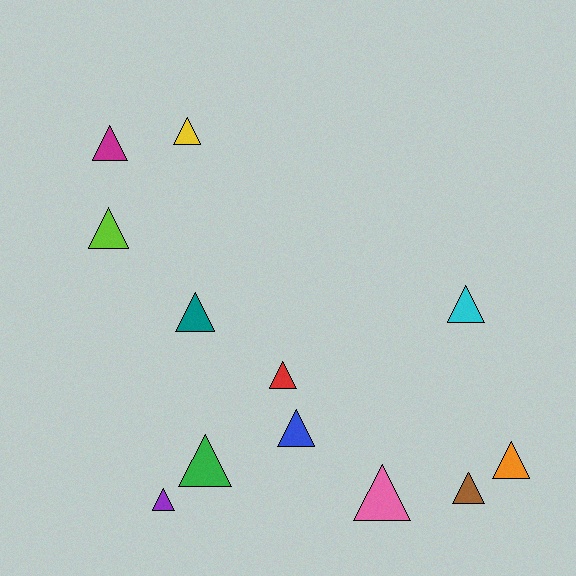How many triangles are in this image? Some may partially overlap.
There are 12 triangles.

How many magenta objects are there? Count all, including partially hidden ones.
There is 1 magenta object.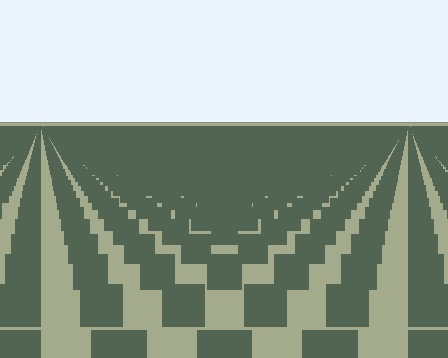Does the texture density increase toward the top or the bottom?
Density increases toward the top.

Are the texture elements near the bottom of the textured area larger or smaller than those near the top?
Larger. Near the bottom, elements are closer to the viewer and appear at a bigger on-screen size.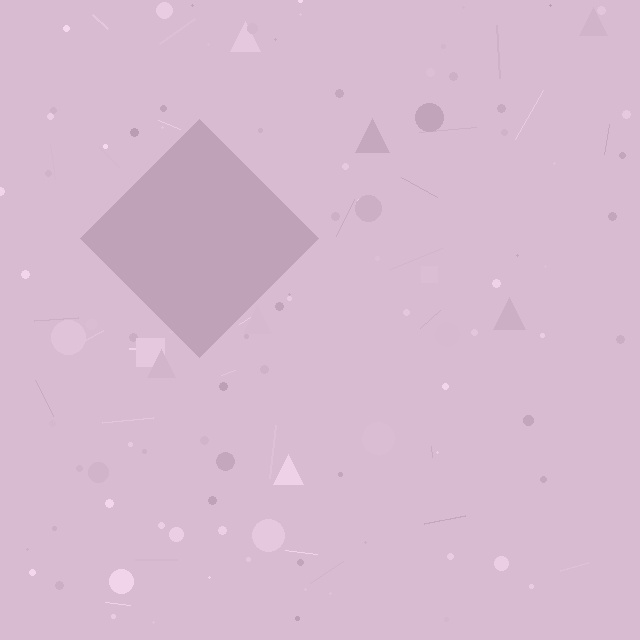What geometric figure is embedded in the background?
A diamond is embedded in the background.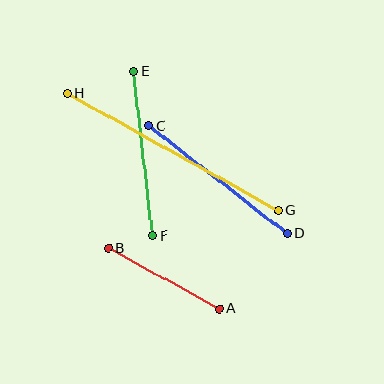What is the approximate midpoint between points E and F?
The midpoint is at approximately (143, 153) pixels.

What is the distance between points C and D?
The distance is approximately 176 pixels.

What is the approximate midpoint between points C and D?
The midpoint is at approximately (218, 179) pixels.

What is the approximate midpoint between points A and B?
The midpoint is at approximately (164, 279) pixels.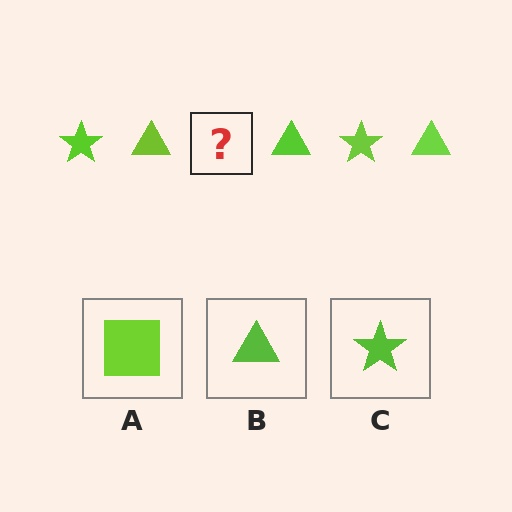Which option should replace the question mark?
Option C.